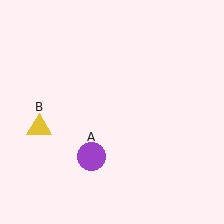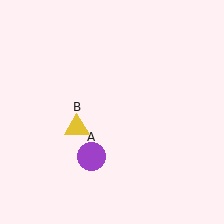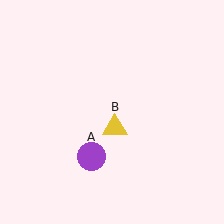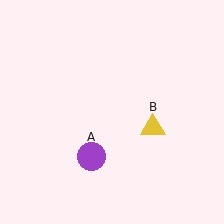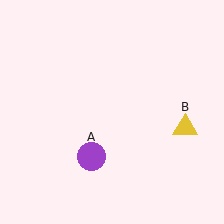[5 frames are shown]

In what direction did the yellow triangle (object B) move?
The yellow triangle (object B) moved right.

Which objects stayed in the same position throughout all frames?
Purple circle (object A) remained stationary.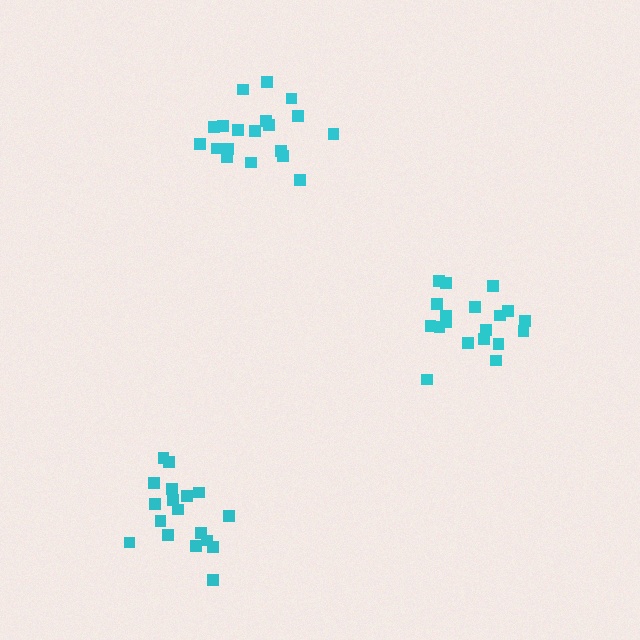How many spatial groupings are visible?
There are 3 spatial groupings.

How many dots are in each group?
Group 1: 19 dots, Group 2: 19 dots, Group 3: 18 dots (56 total).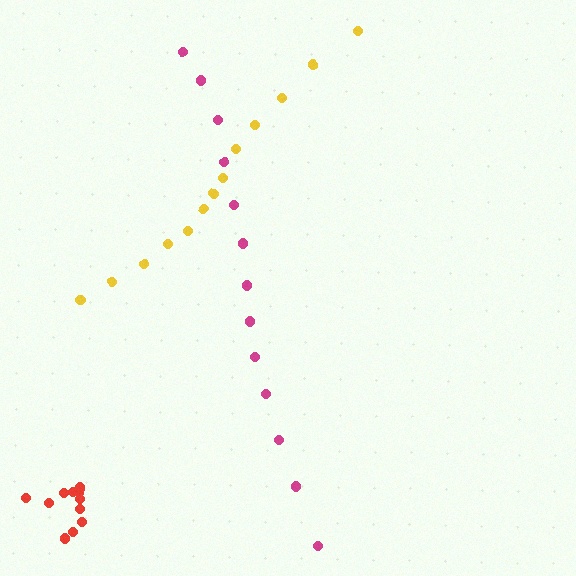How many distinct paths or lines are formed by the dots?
There are 3 distinct paths.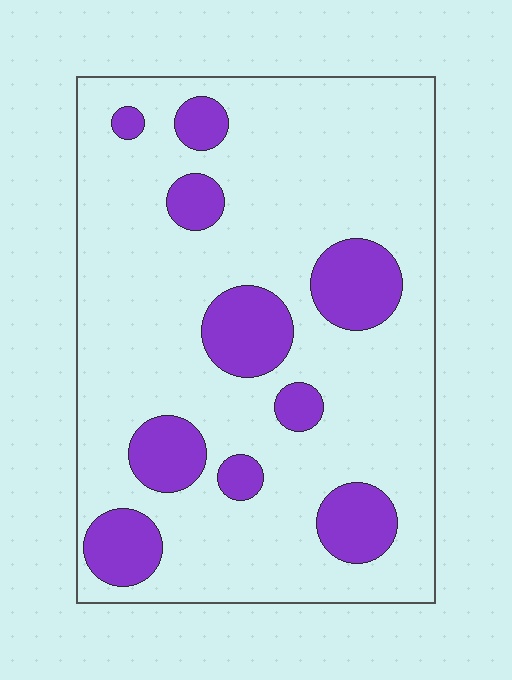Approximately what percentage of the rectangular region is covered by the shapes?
Approximately 20%.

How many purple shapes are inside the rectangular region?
10.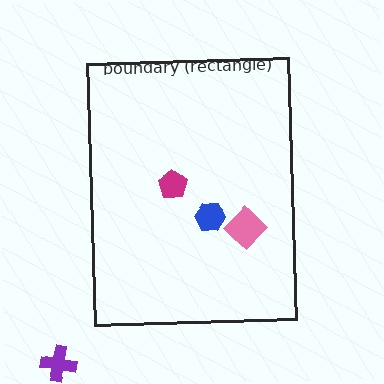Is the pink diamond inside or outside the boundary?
Inside.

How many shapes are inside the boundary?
3 inside, 1 outside.